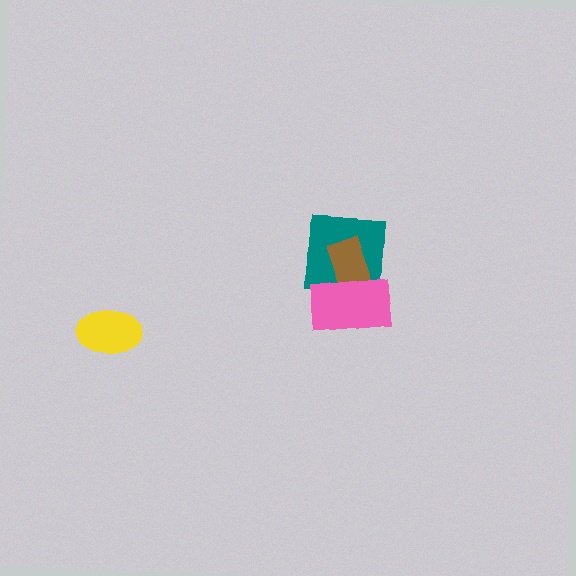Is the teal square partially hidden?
Yes, it is partially covered by another shape.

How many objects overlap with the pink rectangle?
2 objects overlap with the pink rectangle.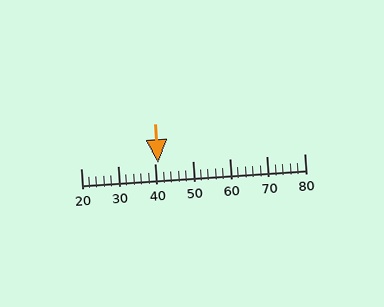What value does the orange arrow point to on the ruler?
The orange arrow points to approximately 41.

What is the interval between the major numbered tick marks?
The major tick marks are spaced 10 units apart.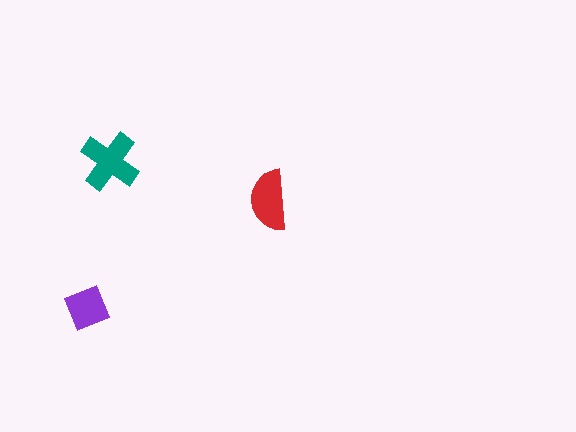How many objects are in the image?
There are 3 objects in the image.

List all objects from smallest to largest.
The purple square, the red semicircle, the teal cross.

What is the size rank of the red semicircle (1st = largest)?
2nd.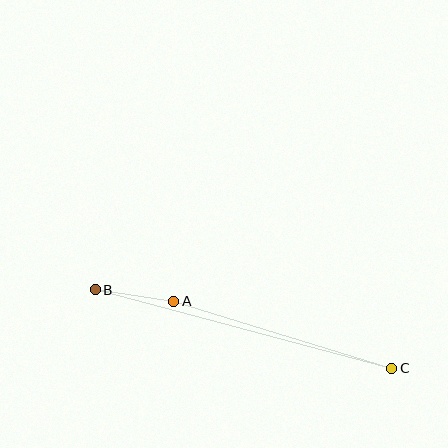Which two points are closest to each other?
Points A and B are closest to each other.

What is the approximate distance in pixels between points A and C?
The distance between A and C is approximately 228 pixels.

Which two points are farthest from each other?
Points B and C are farthest from each other.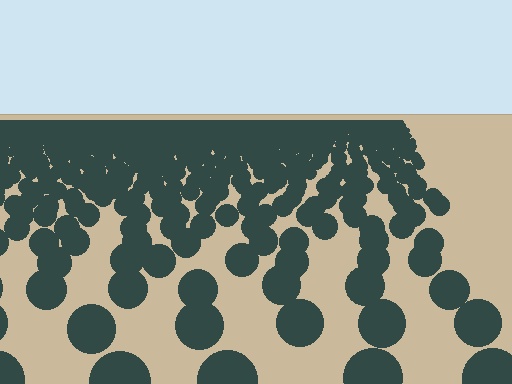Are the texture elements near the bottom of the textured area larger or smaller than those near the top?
Larger. Near the bottom, elements are closer to the viewer and appear at a bigger on-screen size.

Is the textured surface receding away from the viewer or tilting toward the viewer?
The surface is receding away from the viewer. Texture elements get smaller and denser toward the top.